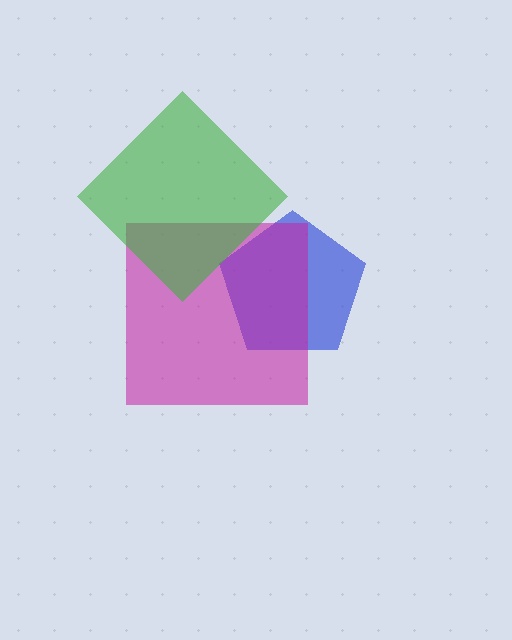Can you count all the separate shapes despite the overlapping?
Yes, there are 3 separate shapes.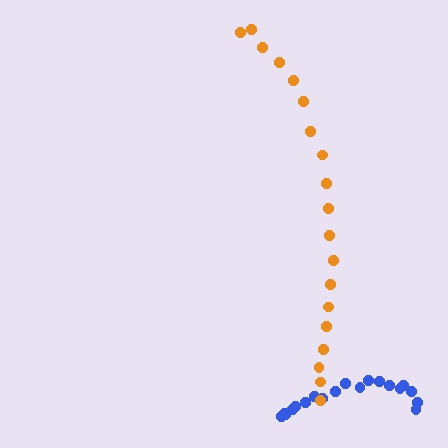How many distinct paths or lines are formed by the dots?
There are 2 distinct paths.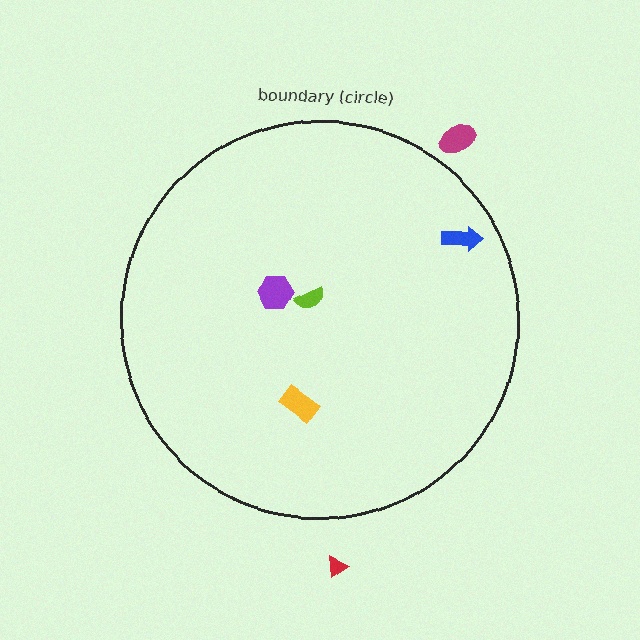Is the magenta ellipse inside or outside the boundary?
Outside.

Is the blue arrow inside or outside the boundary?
Inside.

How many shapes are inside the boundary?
4 inside, 2 outside.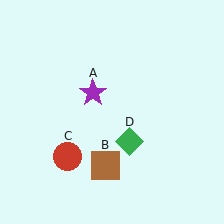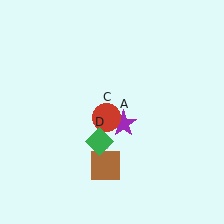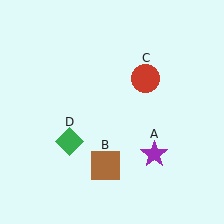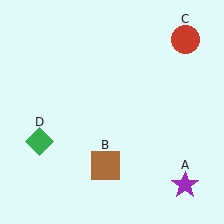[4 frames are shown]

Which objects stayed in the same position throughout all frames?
Brown square (object B) remained stationary.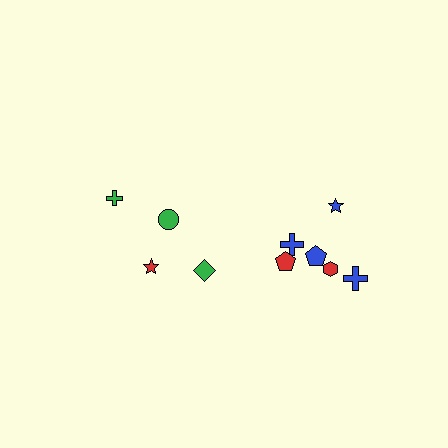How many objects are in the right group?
There are 6 objects.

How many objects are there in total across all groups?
There are 10 objects.